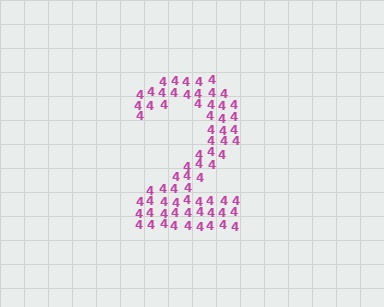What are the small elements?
The small elements are digit 4's.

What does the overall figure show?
The overall figure shows the digit 2.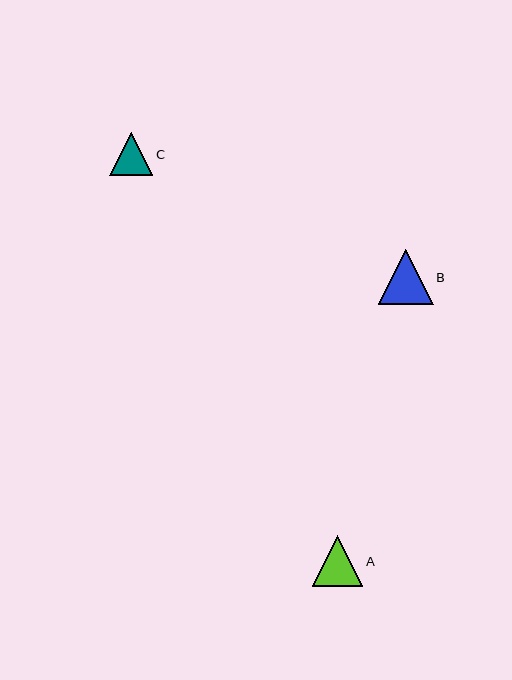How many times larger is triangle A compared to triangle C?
Triangle A is approximately 1.2 times the size of triangle C.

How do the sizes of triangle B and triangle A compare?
Triangle B and triangle A are approximately the same size.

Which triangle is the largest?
Triangle B is the largest with a size of approximately 55 pixels.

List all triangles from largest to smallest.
From largest to smallest: B, A, C.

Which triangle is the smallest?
Triangle C is the smallest with a size of approximately 43 pixels.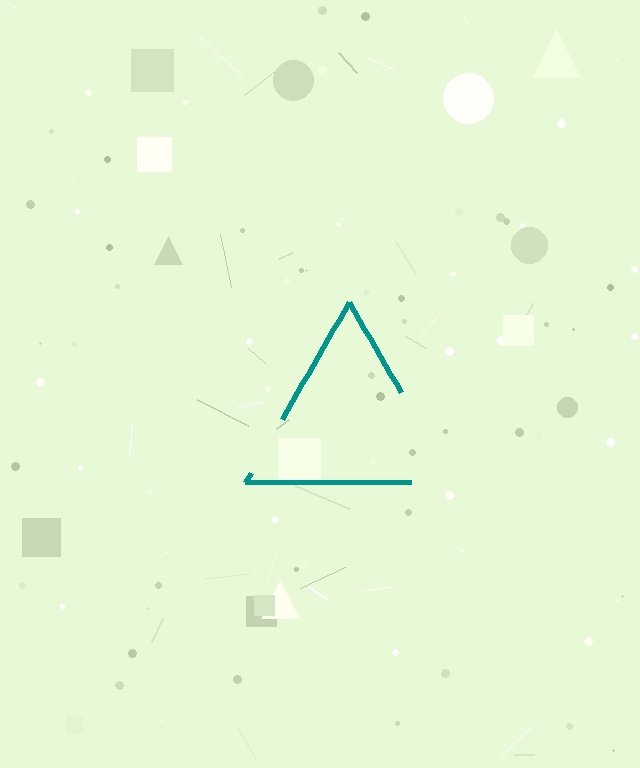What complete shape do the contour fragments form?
The contour fragments form a triangle.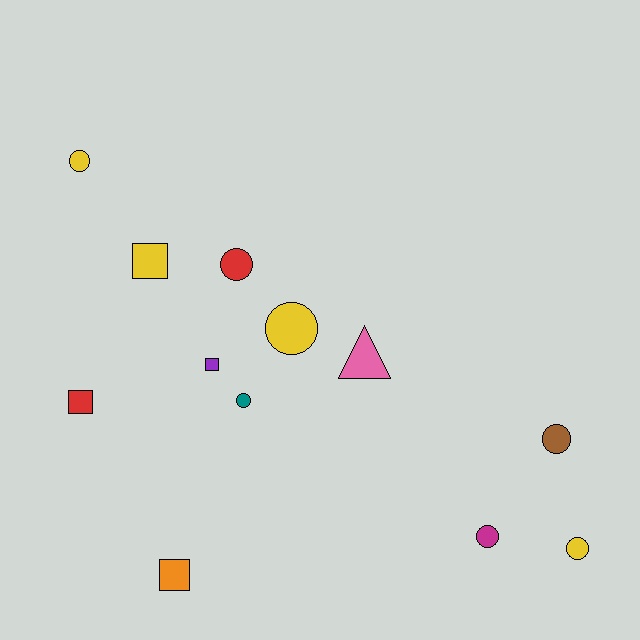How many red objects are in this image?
There are 2 red objects.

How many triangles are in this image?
There is 1 triangle.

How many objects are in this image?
There are 12 objects.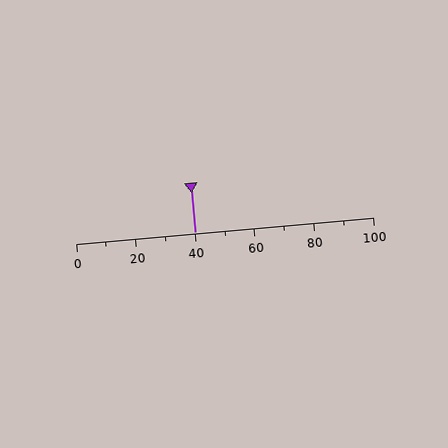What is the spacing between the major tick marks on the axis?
The major ticks are spaced 20 apart.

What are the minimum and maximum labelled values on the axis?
The axis runs from 0 to 100.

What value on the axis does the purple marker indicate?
The marker indicates approximately 40.